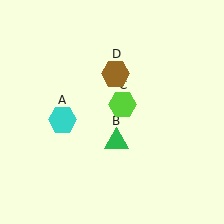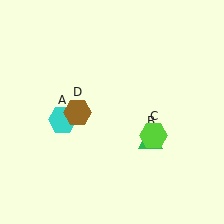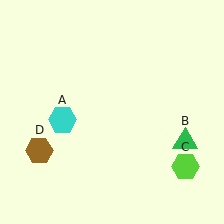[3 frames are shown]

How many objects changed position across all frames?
3 objects changed position: green triangle (object B), lime hexagon (object C), brown hexagon (object D).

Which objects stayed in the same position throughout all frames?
Cyan hexagon (object A) remained stationary.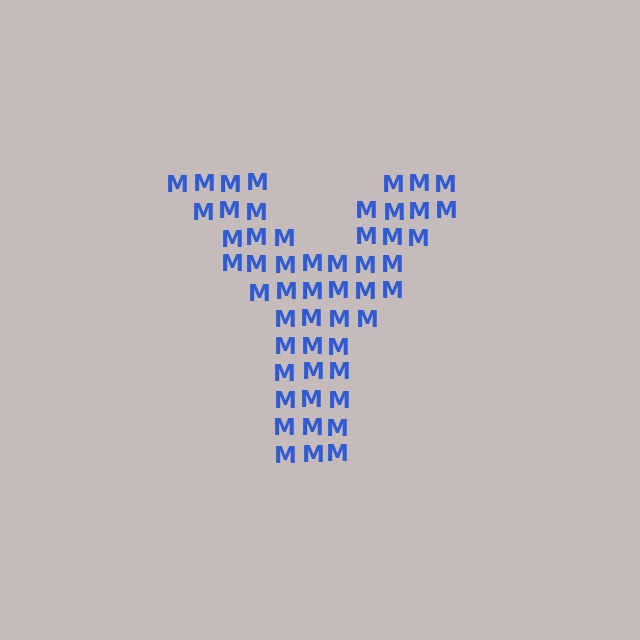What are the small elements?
The small elements are letter M's.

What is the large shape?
The large shape is the letter Y.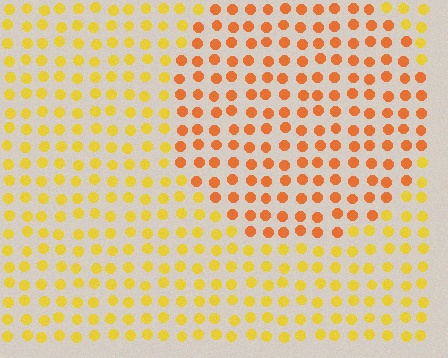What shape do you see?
I see a circle.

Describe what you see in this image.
The image is filled with small yellow elements in a uniform arrangement. A circle-shaped region is visible where the elements are tinted to a slightly different hue, forming a subtle color boundary.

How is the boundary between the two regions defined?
The boundary is defined purely by a slight shift in hue (about 31 degrees). Spacing, size, and orientation are identical on both sides.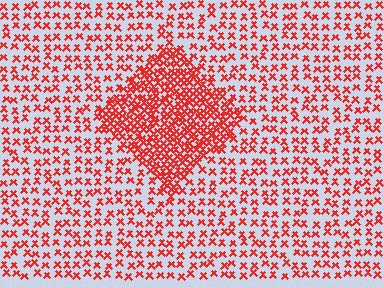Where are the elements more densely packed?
The elements are more densely packed inside the diamond boundary.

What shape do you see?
I see a diamond.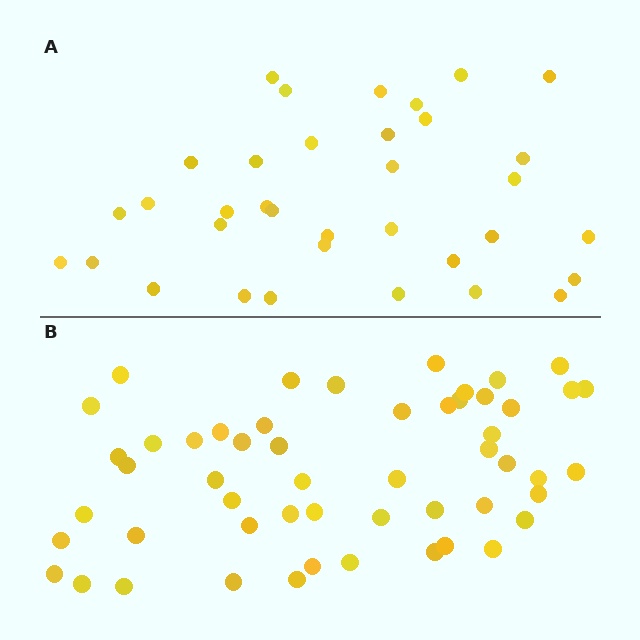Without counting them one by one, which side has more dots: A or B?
Region B (the bottom region) has more dots.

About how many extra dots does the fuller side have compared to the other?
Region B has approximately 20 more dots than region A.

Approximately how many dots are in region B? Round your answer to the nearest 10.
About 50 dots. (The exact count is 53, which rounds to 50.)